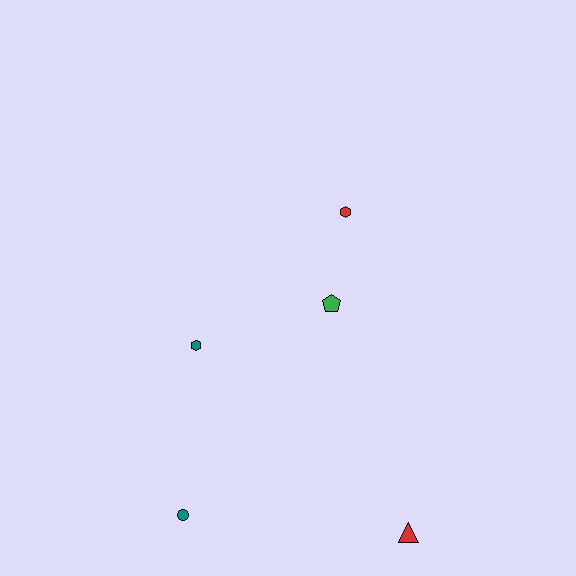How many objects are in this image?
There are 5 objects.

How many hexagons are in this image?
There are 2 hexagons.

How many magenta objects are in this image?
There are no magenta objects.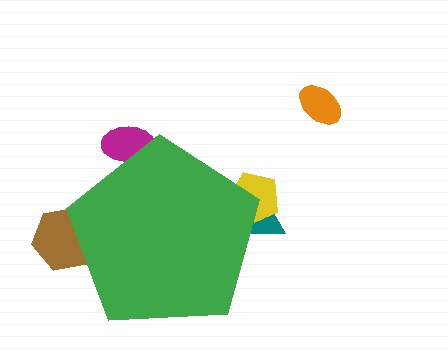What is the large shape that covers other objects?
A green pentagon.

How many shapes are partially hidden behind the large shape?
4 shapes are partially hidden.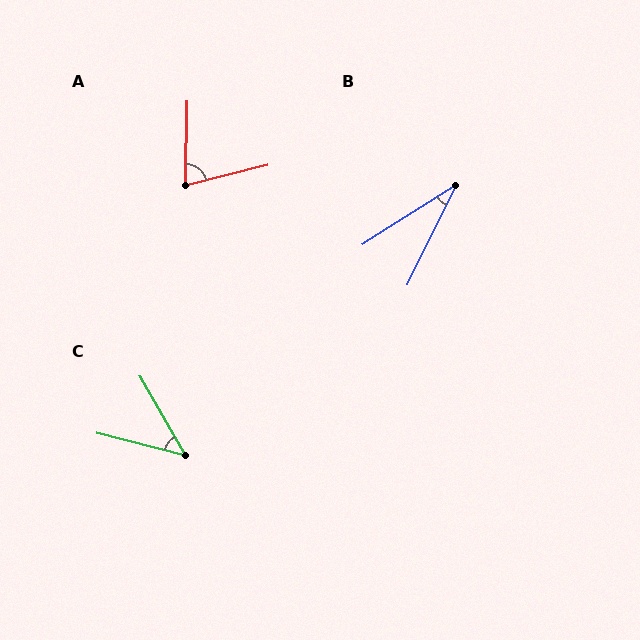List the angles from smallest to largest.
B (31°), C (46°), A (75°).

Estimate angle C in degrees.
Approximately 46 degrees.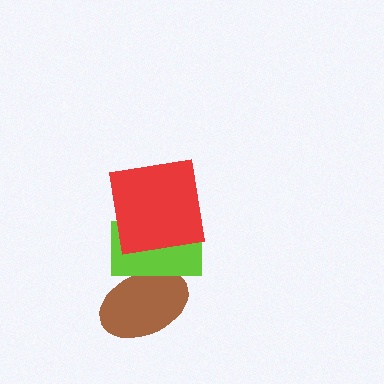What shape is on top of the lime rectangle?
The red square is on top of the lime rectangle.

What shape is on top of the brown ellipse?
The lime rectangle is on top of the brown ellipse.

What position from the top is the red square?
The red square is 1st from the top.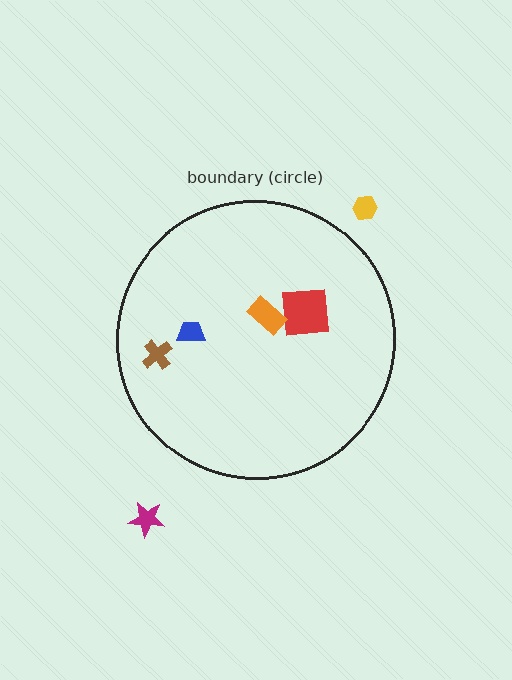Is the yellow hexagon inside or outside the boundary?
Outside.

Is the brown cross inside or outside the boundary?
Inside.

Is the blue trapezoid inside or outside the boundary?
Inside.